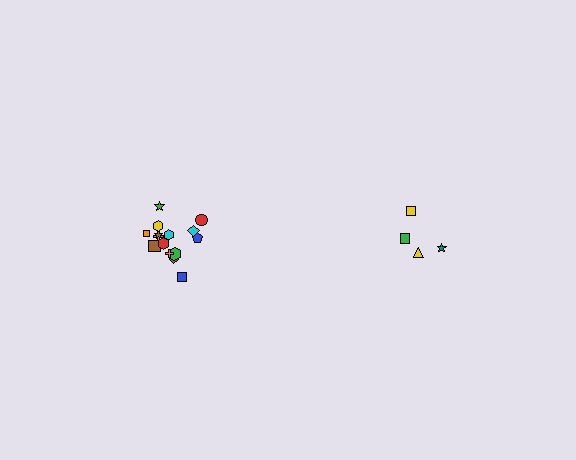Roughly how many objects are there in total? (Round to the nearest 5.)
Roughly 20 objects in total.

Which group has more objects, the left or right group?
The left group.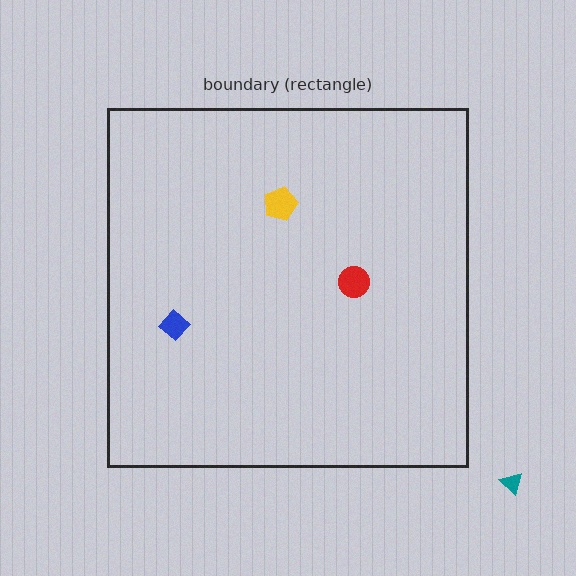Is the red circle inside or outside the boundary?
Inside.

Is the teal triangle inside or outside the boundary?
Outside.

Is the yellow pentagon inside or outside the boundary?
Inside.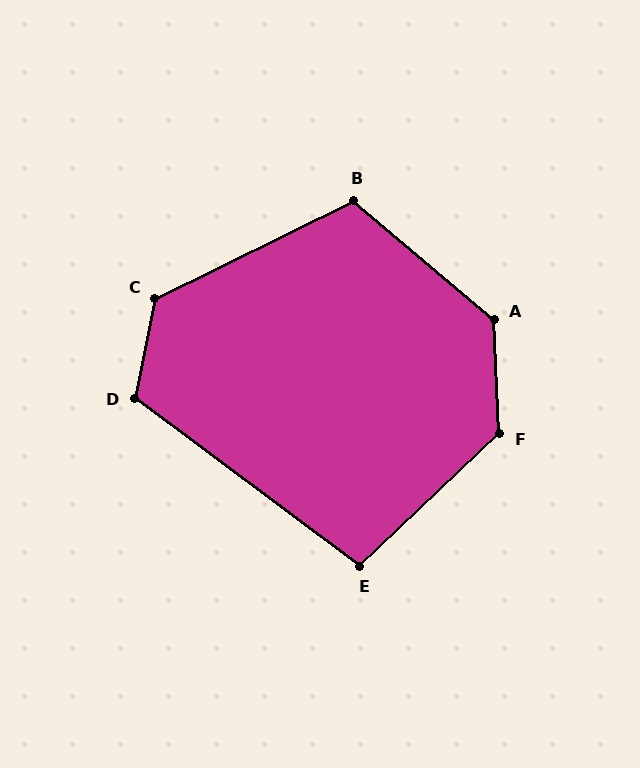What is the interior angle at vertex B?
Approximately 114 degrees (obtuse).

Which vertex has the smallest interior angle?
E, at approximately 100 degrees.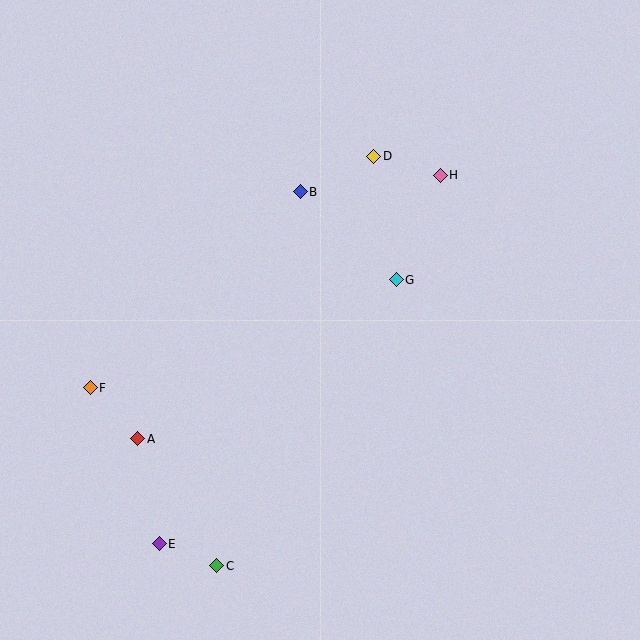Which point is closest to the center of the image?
Point G at (396, 280) is closest to the center.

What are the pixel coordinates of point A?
Point A is at (138, 439).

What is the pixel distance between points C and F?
The distance between C and F is 218 pixels.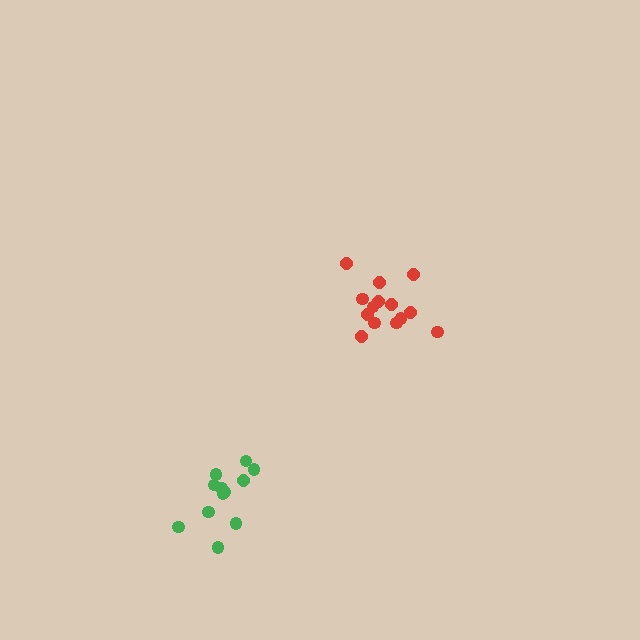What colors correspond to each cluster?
The clusters are colored: red, green.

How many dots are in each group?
Group 1: 14 dots, Group 2: 12 dots (26 total).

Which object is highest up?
The red cluster is topmost.